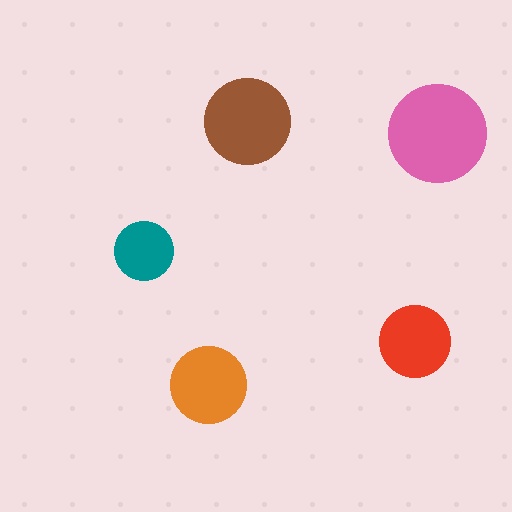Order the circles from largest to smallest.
the pink one, the brown one, the orange one, the red one, the teal one.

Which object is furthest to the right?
The pink circle is rightmost.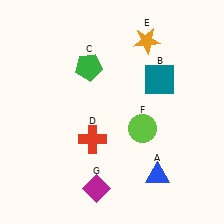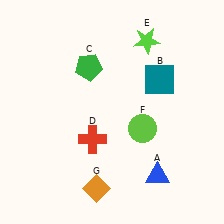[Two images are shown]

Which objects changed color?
E changed from orange to lime. G changed from magenta to orange.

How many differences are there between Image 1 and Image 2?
There are 2 differences between the two images.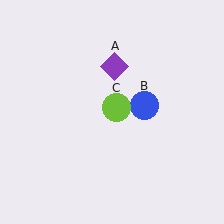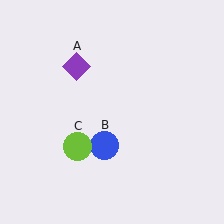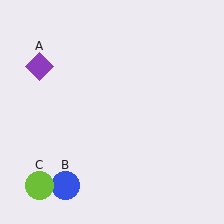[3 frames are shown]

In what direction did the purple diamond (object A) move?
The purple diamond (object A) moved left.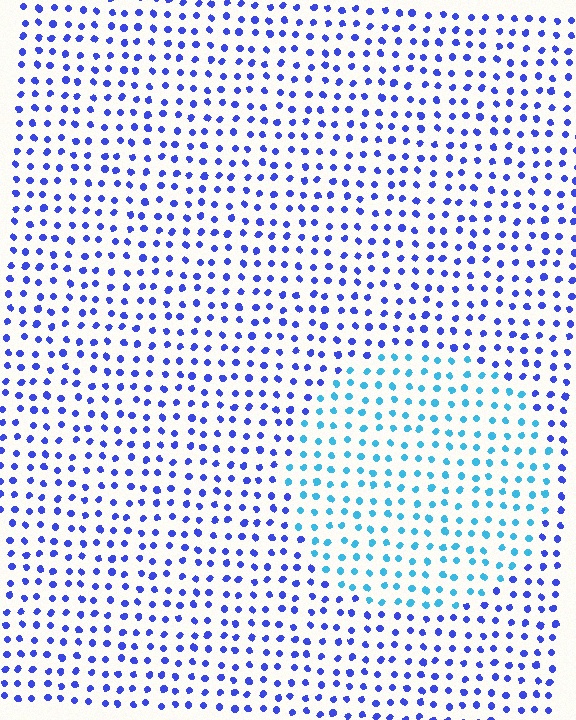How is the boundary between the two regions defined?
The boundary is defined purely by a slight shift in hue (about 42 degrees). Spacing, size, and orientation are identical on both sides.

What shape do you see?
I see a circle.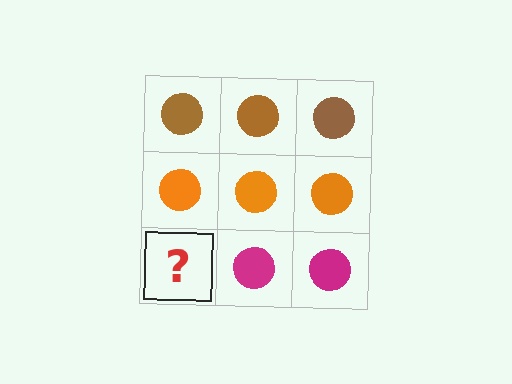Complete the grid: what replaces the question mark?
The question mark should be replaced with a magenta circle.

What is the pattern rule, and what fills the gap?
The rule is that each row has a consistent color. The gap should be filled with a magenta circle.